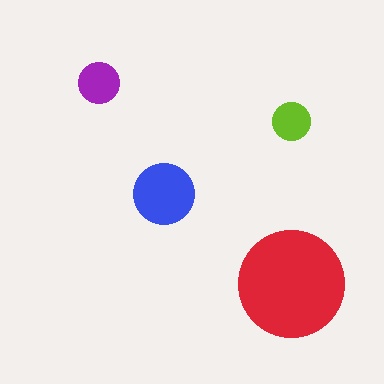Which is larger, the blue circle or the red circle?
The red one.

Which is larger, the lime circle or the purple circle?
The purple one.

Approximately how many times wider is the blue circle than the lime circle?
About 1.5 times wider.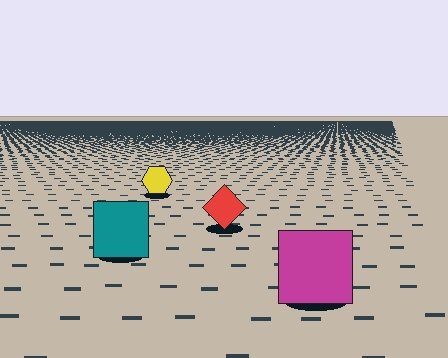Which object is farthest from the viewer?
The yellow hexagon is farthest from the viewer. It appears smaller and the ground texture around it is denser.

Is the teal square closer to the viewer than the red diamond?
Yes. The teal square is closer — you can tell from the texture gradient: the ground texture is coarser near it.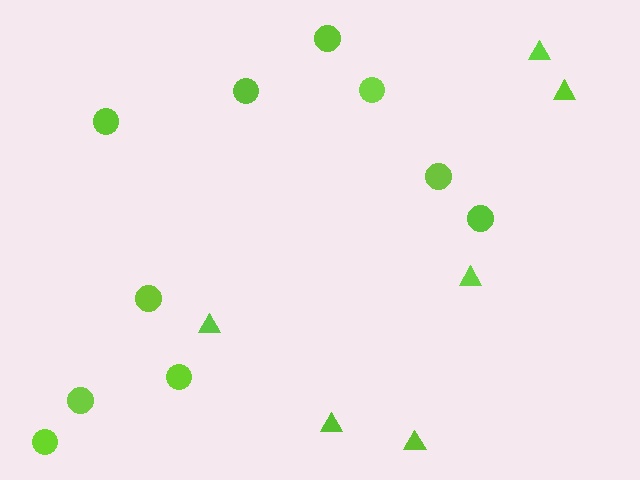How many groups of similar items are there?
There are 2 groups: one group of triangles (6) and one group of circles (10).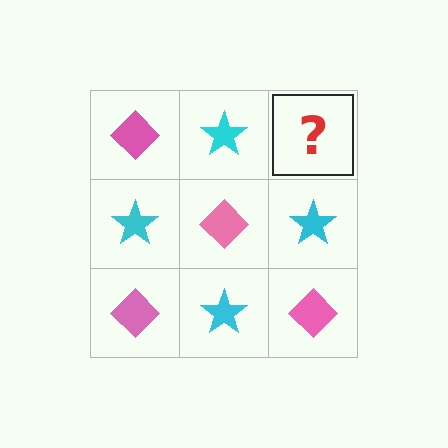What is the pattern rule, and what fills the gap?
The rule is that it alternates pink diamond and cyan star in a checkerboard pattern. The gap should be filled with a pink diamond.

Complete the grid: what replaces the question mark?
The question mark should be replaced with a pink diamond.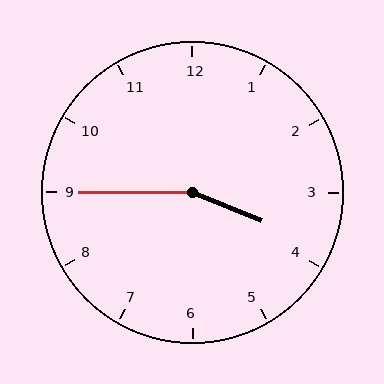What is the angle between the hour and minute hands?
Approximately 158 degrees.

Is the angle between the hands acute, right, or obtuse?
It is obtuse.